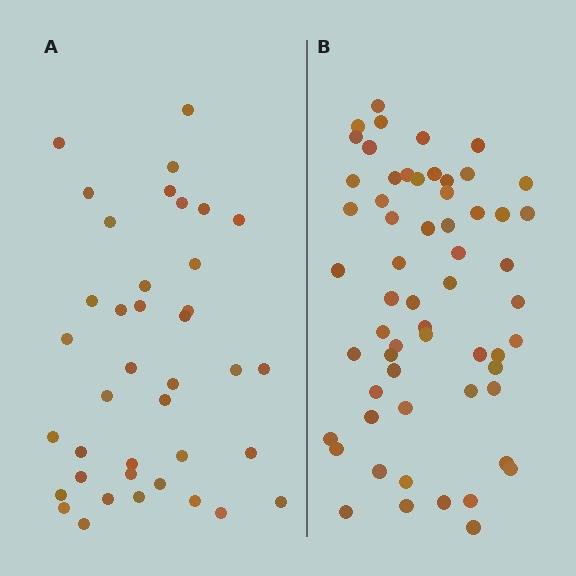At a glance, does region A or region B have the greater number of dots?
Region B (the right region) has more dots.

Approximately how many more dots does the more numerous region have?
Region B has approximately 20 more dots than region A.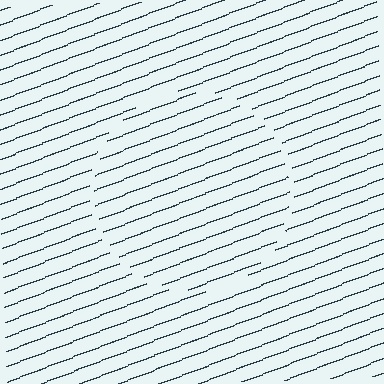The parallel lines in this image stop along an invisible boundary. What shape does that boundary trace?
An illusory circle. The interior of the shape contains the same grating, shifted by half a period — the contour is defined by the phase discontinuity where line-ends from the inner and outer gratings abut.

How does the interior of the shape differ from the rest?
The interior of the shape contains the same grating, shifted by half a period — the contour is defined by the phase discontinuity where line-ends from the inner and outer gratings abut.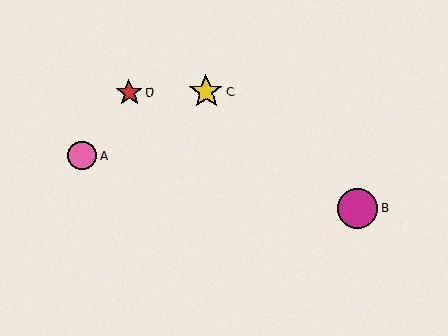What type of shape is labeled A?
Shape A is a pink circle.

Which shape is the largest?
The magenta circle (labeled B) is the largest.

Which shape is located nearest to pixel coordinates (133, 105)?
The red star (labeled D) at (129, 92) is nearest to that location.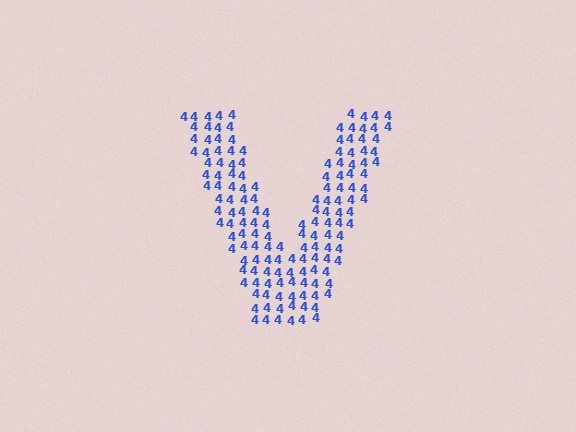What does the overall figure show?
The overall figure shows the letter V.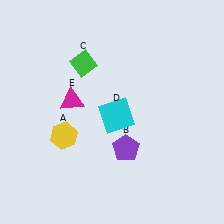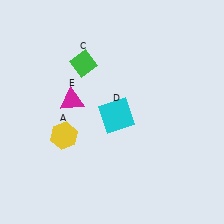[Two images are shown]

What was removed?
The purple pentagon (B) was removed in Image 2.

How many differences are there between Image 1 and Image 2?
There is 1 difference between the two images.